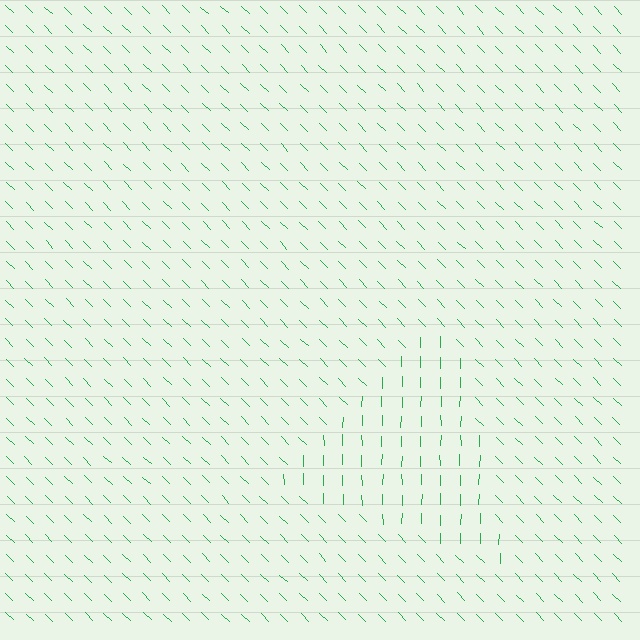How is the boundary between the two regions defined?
The boundary is defined purely by a change in line orientation (approximately 45 degrees difference). All lines are the same color and thickness.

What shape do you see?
I see a triangle.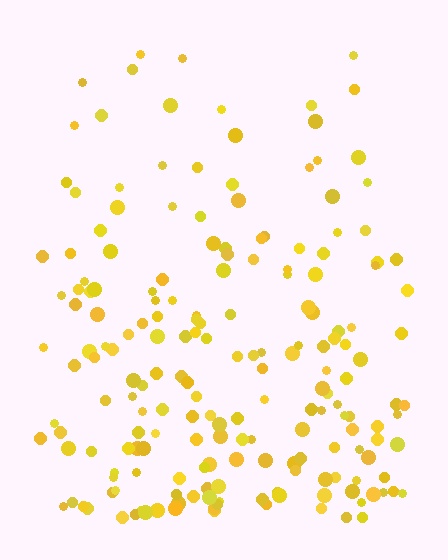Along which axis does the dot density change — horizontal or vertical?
Vertical.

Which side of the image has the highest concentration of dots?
The bottom.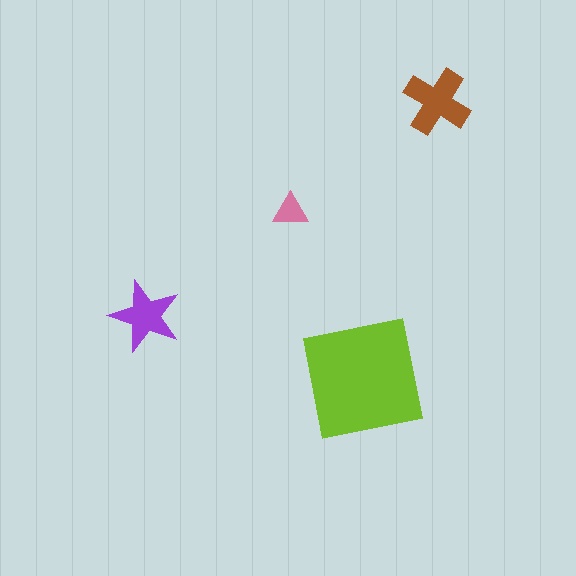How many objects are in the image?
There are 4 objects in the image.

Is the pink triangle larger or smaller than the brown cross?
Smaller.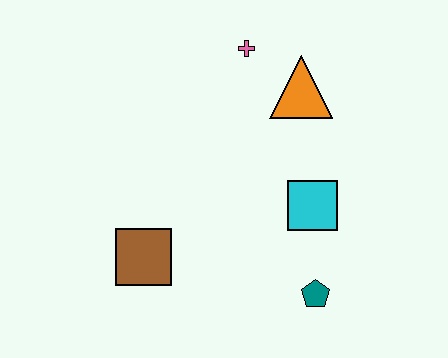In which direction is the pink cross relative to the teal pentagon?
The pink cross is above the teal pentagon.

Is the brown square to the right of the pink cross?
No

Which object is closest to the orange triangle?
The pink cross is closest to the orange triangle.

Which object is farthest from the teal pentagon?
The pink cross is farthest from the teal pentagon.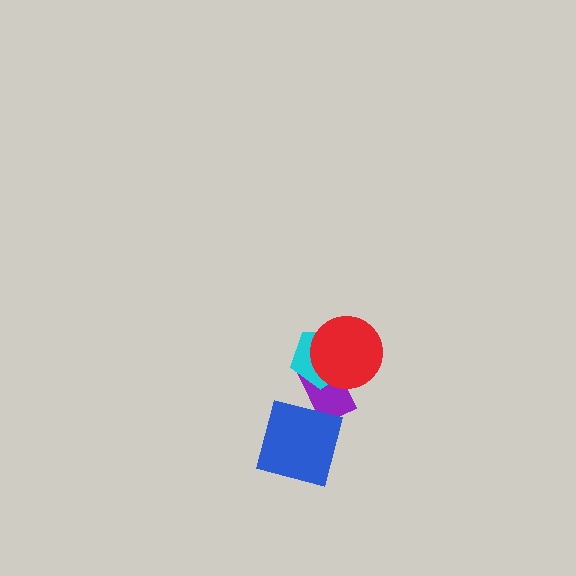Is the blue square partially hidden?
No, no other shape covers it.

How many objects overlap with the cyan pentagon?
2 objects overlap with the cyan pentagon.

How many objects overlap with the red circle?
2 objects overlap with the red circle.